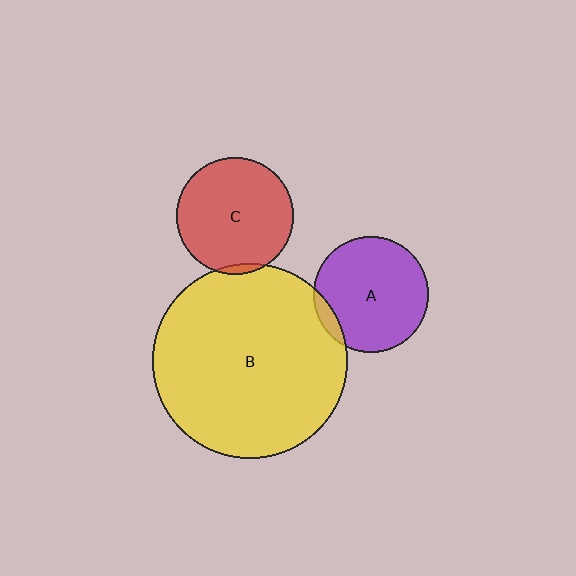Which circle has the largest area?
Circle B (yellow).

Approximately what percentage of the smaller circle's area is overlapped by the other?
Approximately 5%.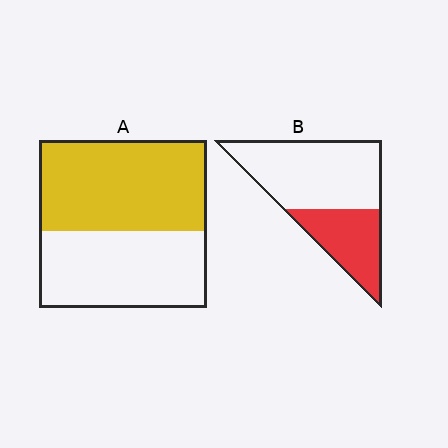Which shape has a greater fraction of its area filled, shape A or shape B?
Shape A.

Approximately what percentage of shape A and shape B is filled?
A is approximately 55% and B is approximately 35%.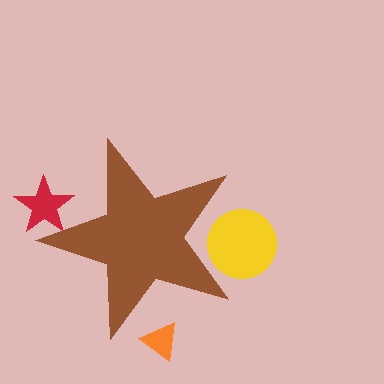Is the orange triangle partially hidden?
Yes, the orange triangle is partially hidden behind the brown star.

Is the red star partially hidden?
Yes, the red star is partially hidden behind the brown star.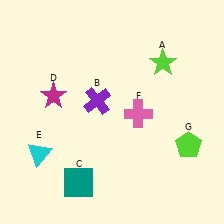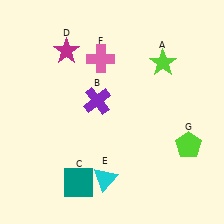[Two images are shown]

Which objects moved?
The objects that moved are: the magenta star (D), the cyan triangle (E), the pink cross (F).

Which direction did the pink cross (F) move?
The pink cross (F) moved up.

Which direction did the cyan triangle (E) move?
The cyan triangle (E) moved right.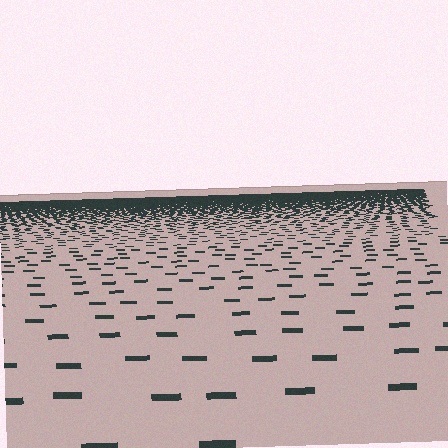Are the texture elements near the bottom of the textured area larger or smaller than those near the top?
Larger. Near the bottom, elements are closer to the viewer and appear at a bigger on-screen size.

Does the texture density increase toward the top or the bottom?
Density increases toward the top.